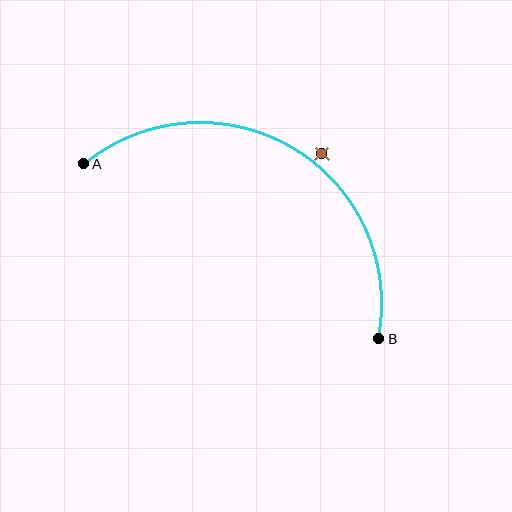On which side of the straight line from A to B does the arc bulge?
The arc bulges above the straight line connecting A and B.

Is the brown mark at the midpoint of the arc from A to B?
No — the brown mark does not lie on the arc at all. It sits slightly outside the curve.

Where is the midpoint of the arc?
The arc midpoint is the point on the curve farthest from the straight line joining A and B. It sits above that line.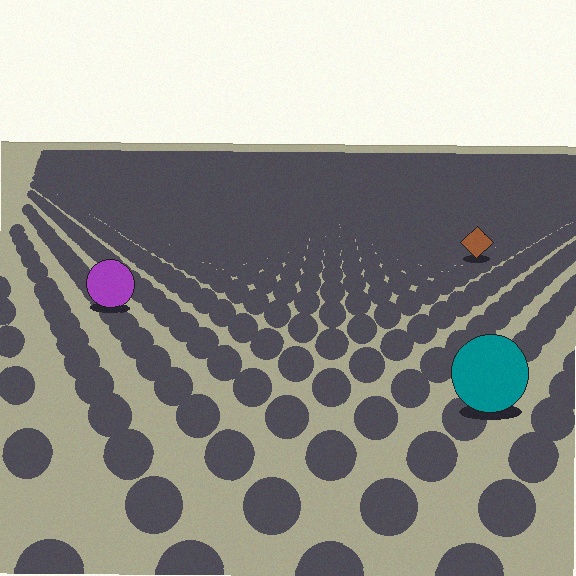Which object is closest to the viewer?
The teal circle is closest. The texture marks near it are larger and more spread out.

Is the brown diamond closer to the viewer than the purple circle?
No. The purple circle is closer — you can tell from the texture gradient: the ground texture is coarser near it.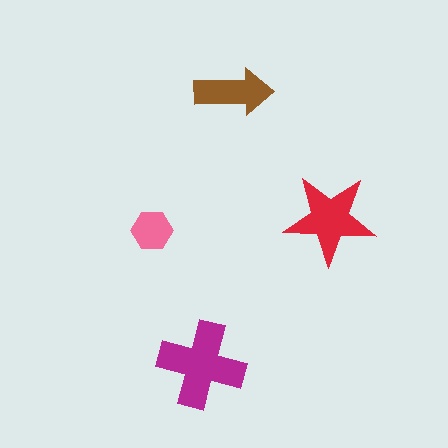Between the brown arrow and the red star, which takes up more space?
The red star.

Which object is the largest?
The magenta cross.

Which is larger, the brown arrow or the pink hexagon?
The brown arrow.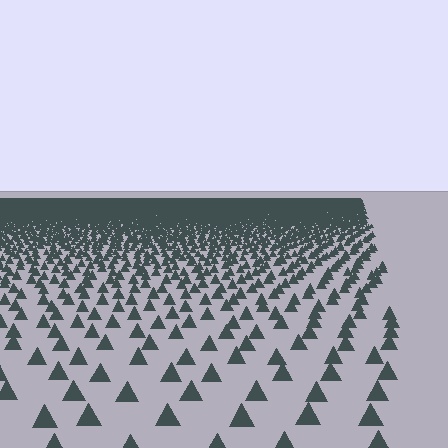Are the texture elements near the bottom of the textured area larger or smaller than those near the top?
Larger. Near the bottom, elements are closer to the viewer and appear at a bigger on-screen size.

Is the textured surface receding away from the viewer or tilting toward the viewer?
The surface is receding away from the viewer. Texture elements get smaller and denser toward the top.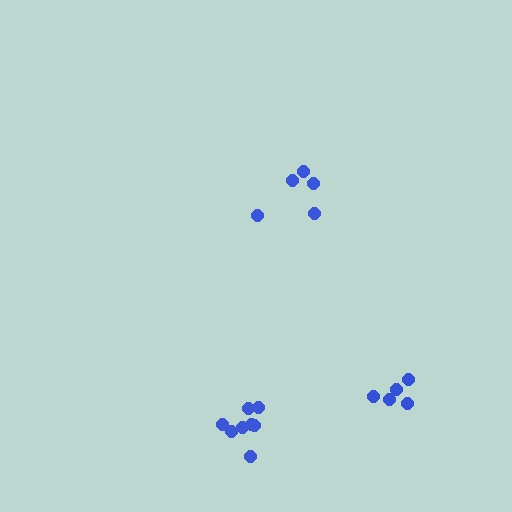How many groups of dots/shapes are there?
There are 3 groups.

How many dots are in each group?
Group 1: 5 dots, Group 2: 8 dots, Group 3: 5 dots (18 total).